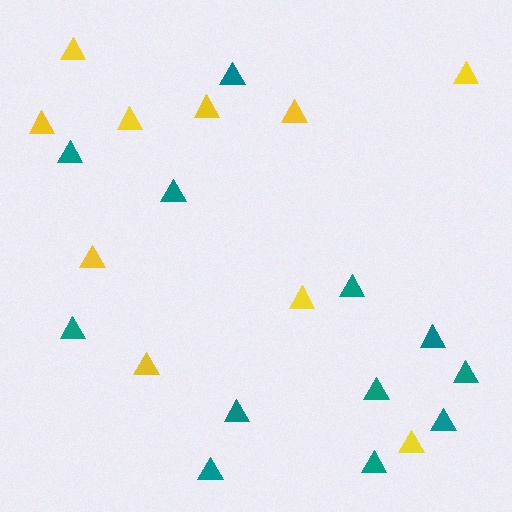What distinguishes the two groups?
There are 2 groups: one group of yellow triangles (10) and one group of teal triangles (12).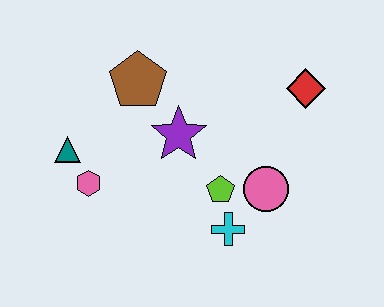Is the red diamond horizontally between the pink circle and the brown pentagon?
No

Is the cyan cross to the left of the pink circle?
Yes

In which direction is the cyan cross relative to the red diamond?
The cyan cross is below the red diamond.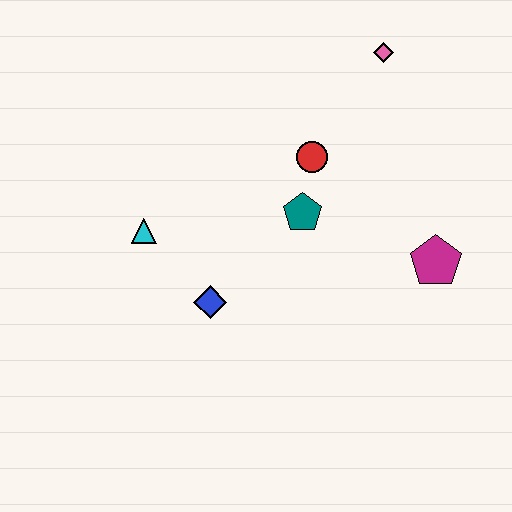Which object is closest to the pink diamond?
The red circle is closest to the pink diamond.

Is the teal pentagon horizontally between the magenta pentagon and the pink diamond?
No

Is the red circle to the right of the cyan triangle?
Yes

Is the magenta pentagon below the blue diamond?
No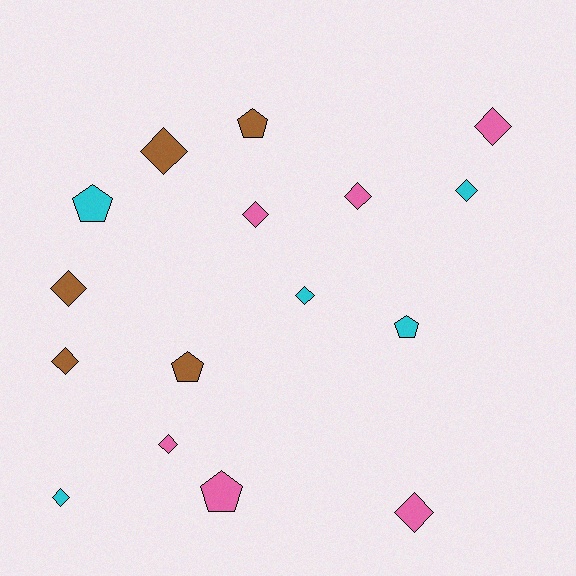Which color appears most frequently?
Pink, with 6 objects.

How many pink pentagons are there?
There is 1 pink pentagon.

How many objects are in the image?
There are 16 objects.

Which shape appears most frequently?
Diamond, with 11 objects.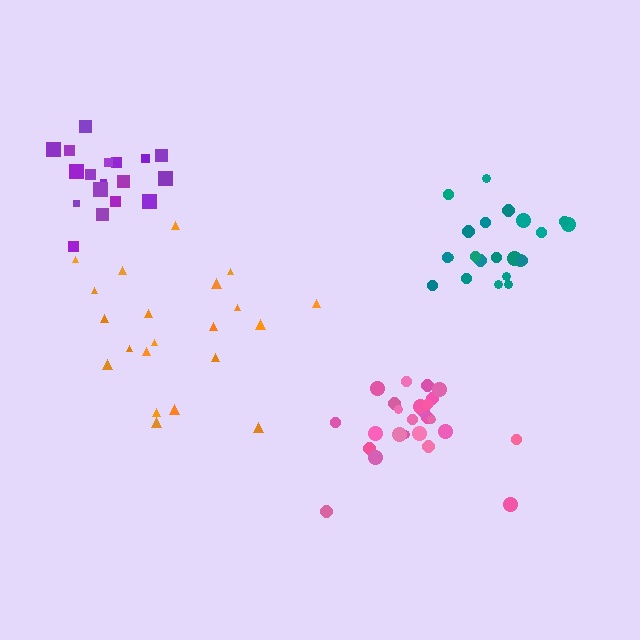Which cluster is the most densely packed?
Purple.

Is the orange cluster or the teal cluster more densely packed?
Teal.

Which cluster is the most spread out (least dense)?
Orange.